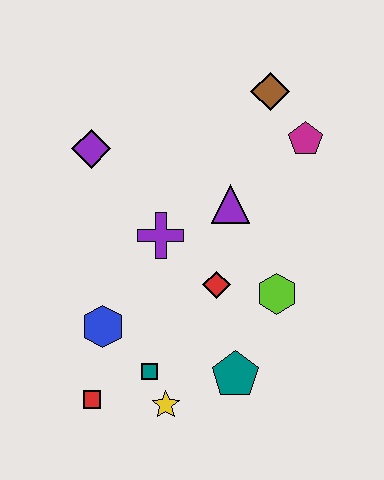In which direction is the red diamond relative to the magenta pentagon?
The red diamond is below the magenta pentagon.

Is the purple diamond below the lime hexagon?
No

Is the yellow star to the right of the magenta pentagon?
No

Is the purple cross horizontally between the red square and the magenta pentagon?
Yes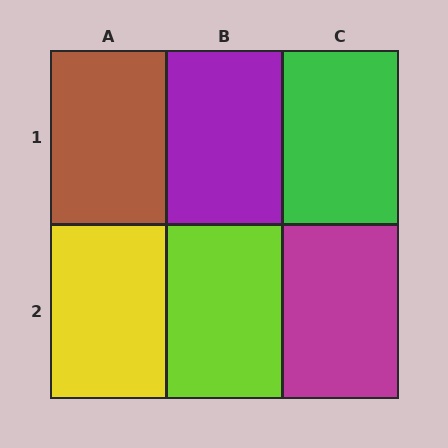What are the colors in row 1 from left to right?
Brown, purple, green.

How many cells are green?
1 cell is green.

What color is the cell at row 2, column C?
Magenta.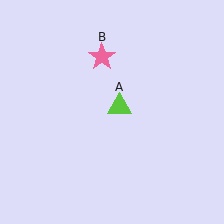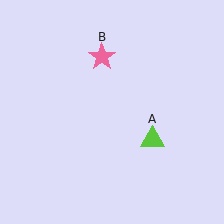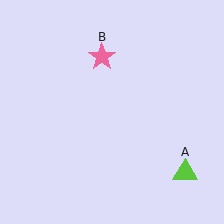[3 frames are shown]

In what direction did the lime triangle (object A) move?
The lime triangle (object A) moved down and to the right.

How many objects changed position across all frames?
1 object changed position: lime triangle (object A).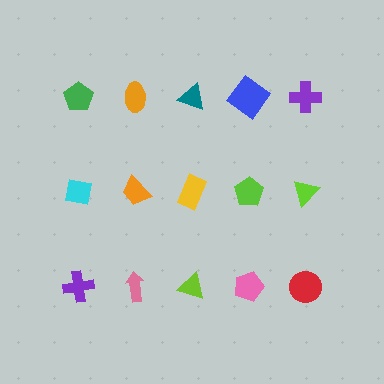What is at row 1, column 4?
A blue diamond.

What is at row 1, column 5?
A purple cross.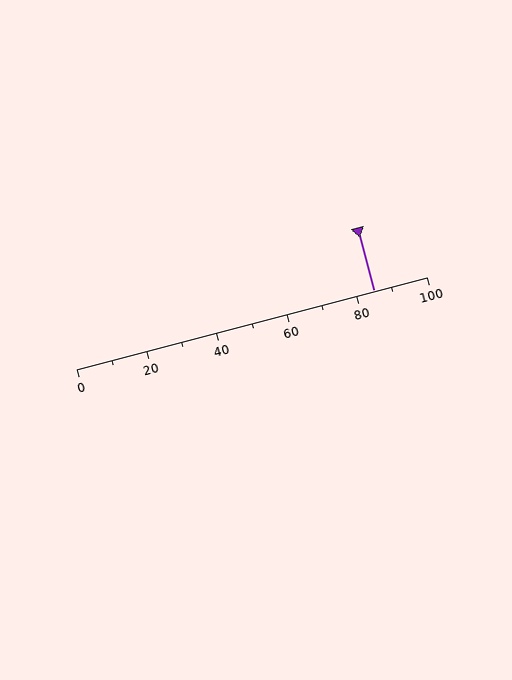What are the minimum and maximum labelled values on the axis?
The axis runs from 0 to 100.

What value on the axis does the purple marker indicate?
The marker indicates approximately 85.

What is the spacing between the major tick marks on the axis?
The major ticks are spaced 20 apart.